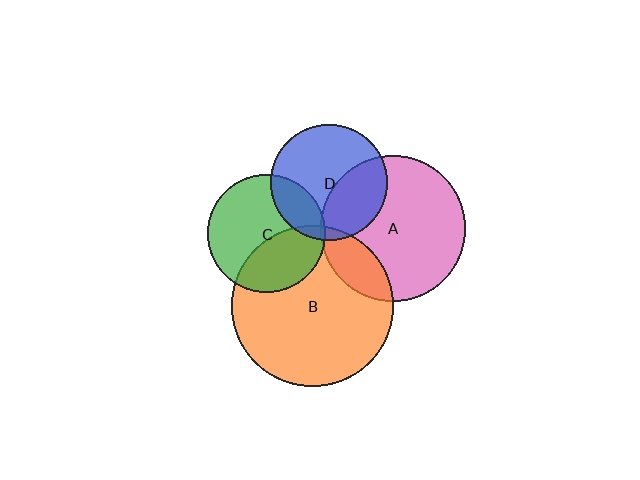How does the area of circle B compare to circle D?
Approximately 1.9 times.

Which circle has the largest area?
Circle B (orange).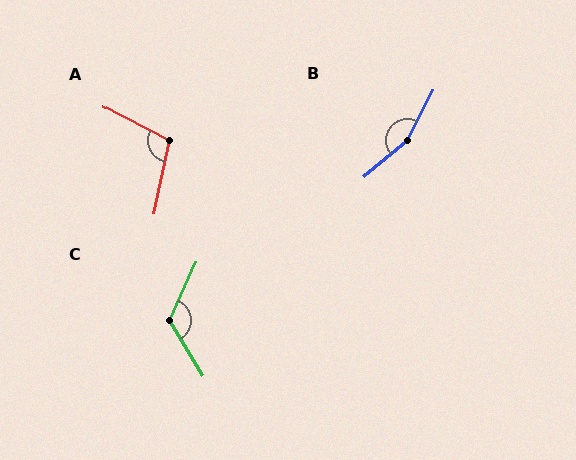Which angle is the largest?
B, at approximately 156 degrees.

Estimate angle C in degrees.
Approximately 125 degrees.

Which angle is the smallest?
A, at approximately 106 degrees.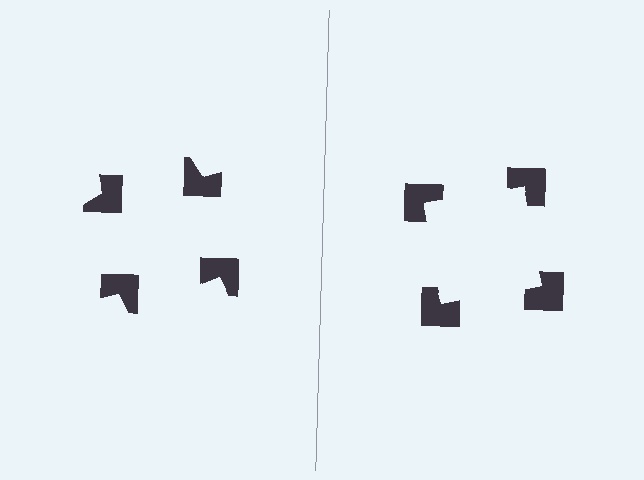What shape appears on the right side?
An illusory square.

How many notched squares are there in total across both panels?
8 — 4 on each side.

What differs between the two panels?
The notched squares are positioned identically on both sides; only the wedge orientations differ. On the right they align to a square; on the left they are misaligned.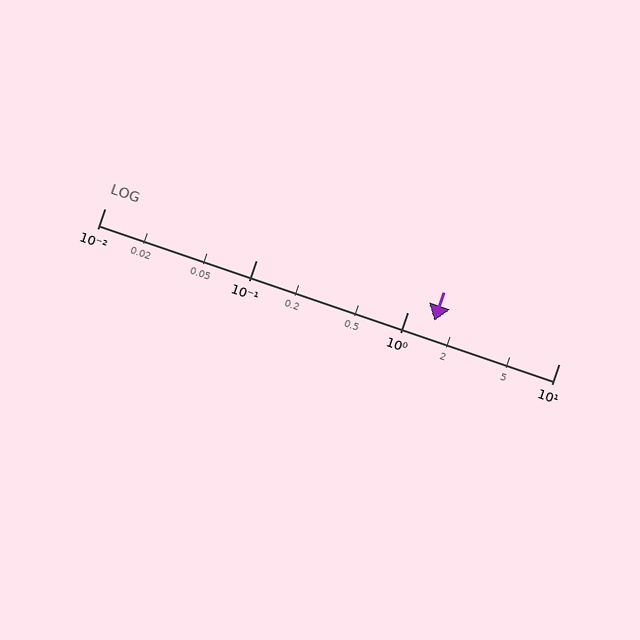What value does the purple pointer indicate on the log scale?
The pointer indicates approximately 1.5.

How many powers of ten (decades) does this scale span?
The scale spans 3 decades, from 0.01 to 10.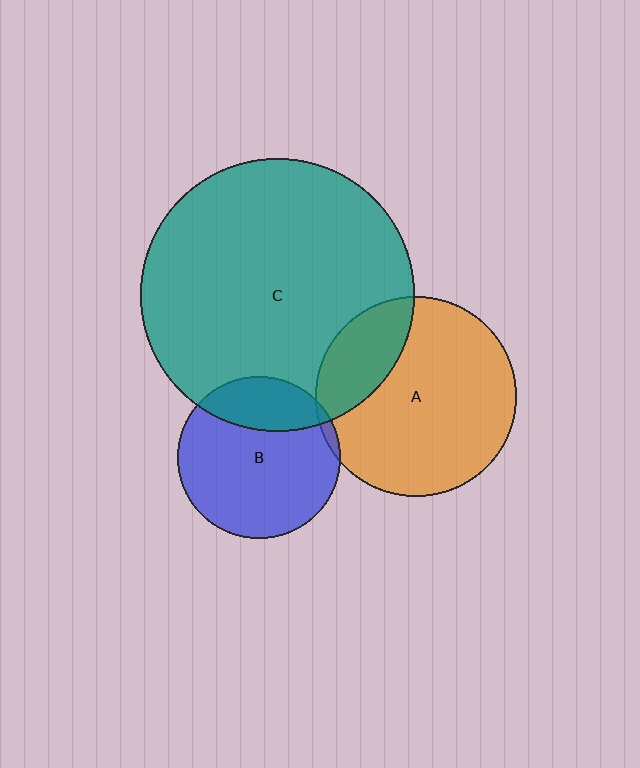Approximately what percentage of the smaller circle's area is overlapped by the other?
Approximately 25%.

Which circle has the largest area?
Circle C (teal).